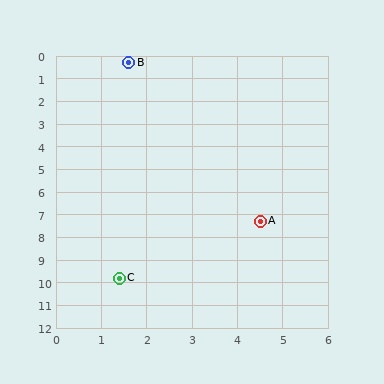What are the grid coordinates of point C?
Point C is at approximately (1.4, 9.8).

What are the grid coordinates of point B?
Point B is at approximately (1.6, 0.3).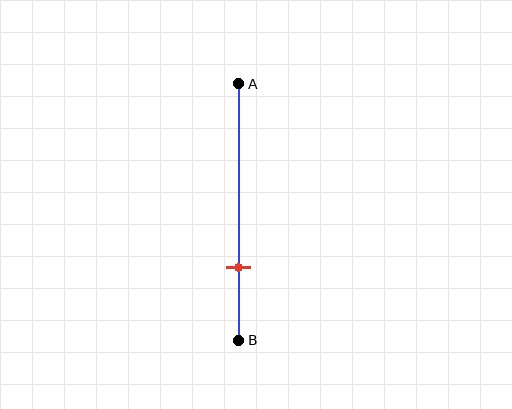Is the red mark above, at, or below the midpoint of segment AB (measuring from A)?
The red mark is below the midpoint of segment AB.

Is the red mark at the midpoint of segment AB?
No, the mark is at about 70% from A, not at the 50% midpoint.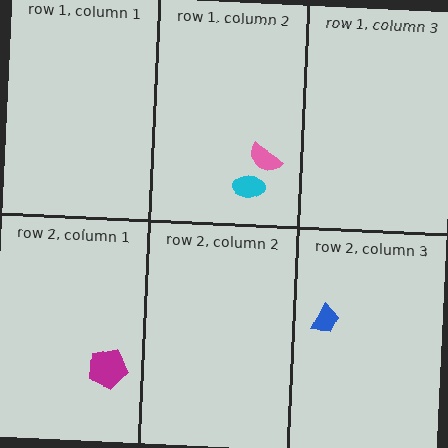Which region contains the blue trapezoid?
The row 2, column 3 region.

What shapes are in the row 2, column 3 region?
The blue trapezoid.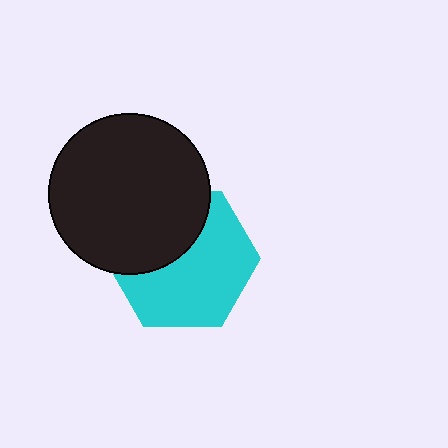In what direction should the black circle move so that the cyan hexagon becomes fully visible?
The black circle should move up. That is the shortest direction to clear the overlap and leave the cyan hexagon fully visible.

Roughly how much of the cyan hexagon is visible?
About half of it is visible (roughly 62%).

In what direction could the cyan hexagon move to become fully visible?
The cyan hexagon could move down. That would shift it out from behind the black circle entirely.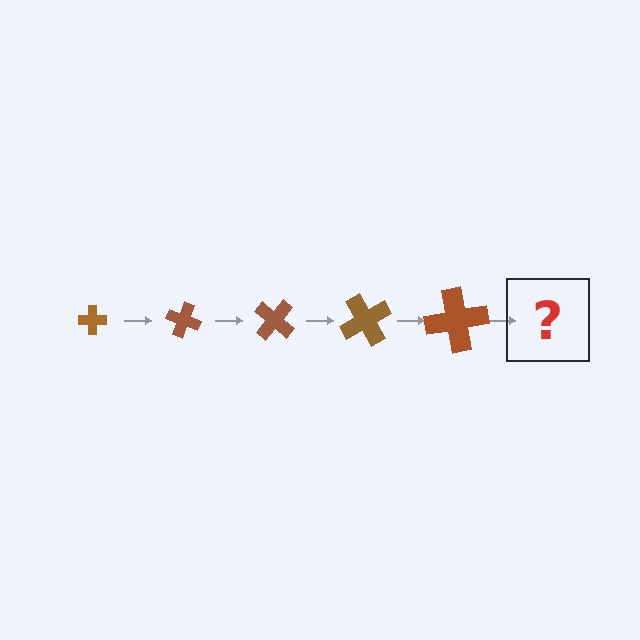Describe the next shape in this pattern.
It should be a cross, larger than the previous one and rotated 100 degrees from the start.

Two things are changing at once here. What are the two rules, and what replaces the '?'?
The two rules are that the cross grows larger each step and it rotates 20 degrees each step. The '?' should be a cross, larger than the previous one and rotated 100 degrees from the start.